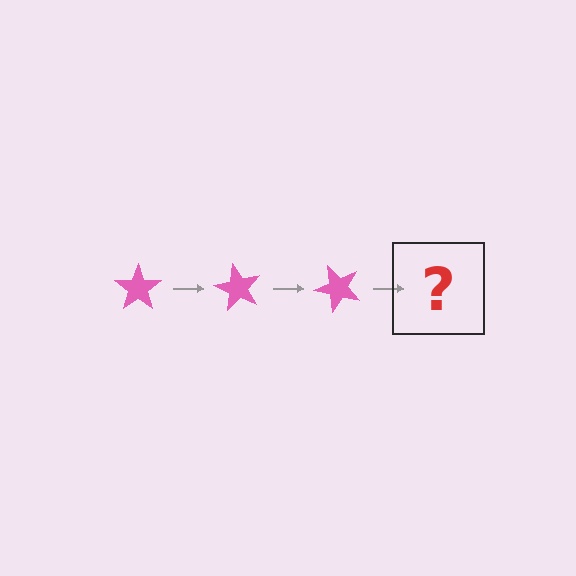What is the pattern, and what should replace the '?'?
The pattern is that the star rotates 60 degrees each step. The '?' should be a pink star rotated 180 degrees.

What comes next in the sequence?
The next element should be a pink star rotated 180 degrees.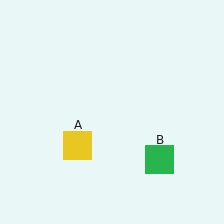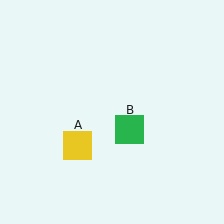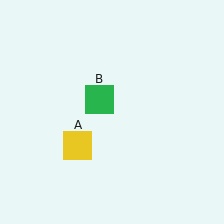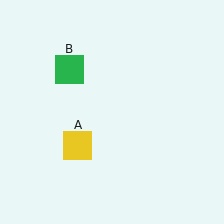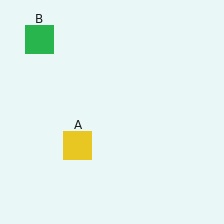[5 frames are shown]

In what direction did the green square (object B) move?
The green square (object B) moved up and to the left.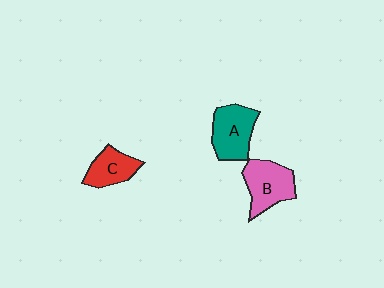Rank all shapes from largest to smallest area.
From largest to smallest: B (pink), A (teal), C (red).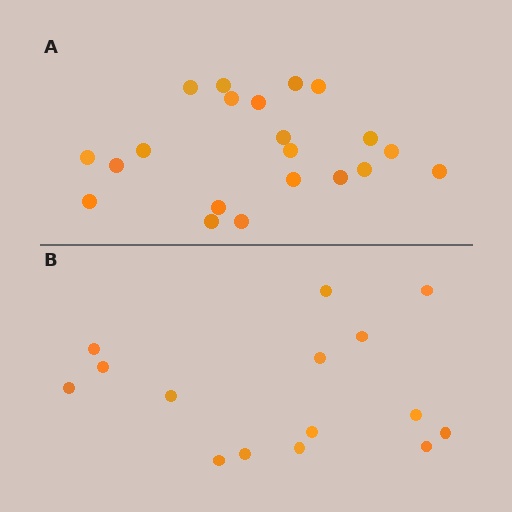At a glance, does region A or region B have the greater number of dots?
Region A (the top region) has more dots.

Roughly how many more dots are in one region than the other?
Region A has about 6 more dots than region B.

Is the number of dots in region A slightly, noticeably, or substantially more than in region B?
Region A has noticeably more, but not dramatically so. The ratio is roughly 1.4 to 1.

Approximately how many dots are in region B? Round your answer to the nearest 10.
About 20 dots. (The exact count is 15, which rounds to 20.)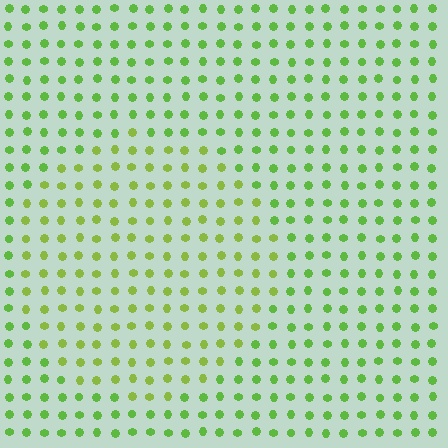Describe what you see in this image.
The image is filled with small lime elements in a uniform arrangement. A circle-shaped region is visible where the elements are tinted to a slightly different hue, forming a subtle color boundary.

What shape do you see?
I see a circle.